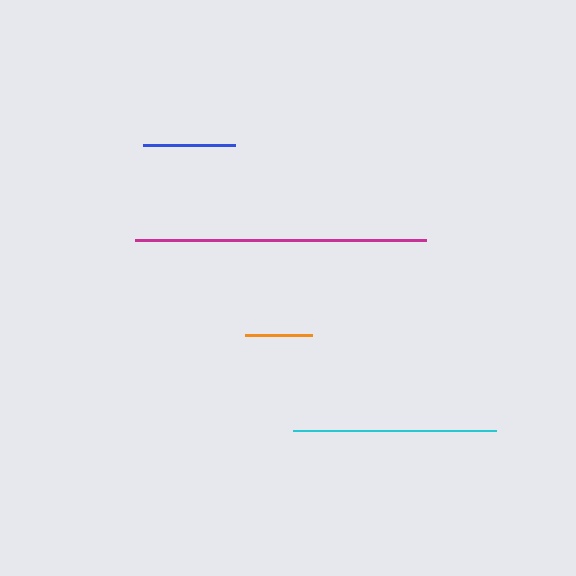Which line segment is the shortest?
The orange line is the shortest at approximately 68 pixels.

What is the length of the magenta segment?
The magenta segment is approximately 291 pixels long.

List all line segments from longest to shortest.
From longest to shortest: magenta, cyan, blue, orange.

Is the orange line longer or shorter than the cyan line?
The cyan line is longer than the orange line.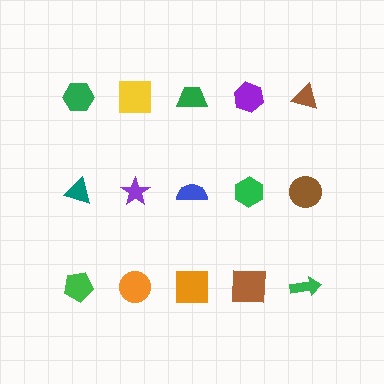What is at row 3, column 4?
A brown square.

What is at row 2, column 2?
A purple star.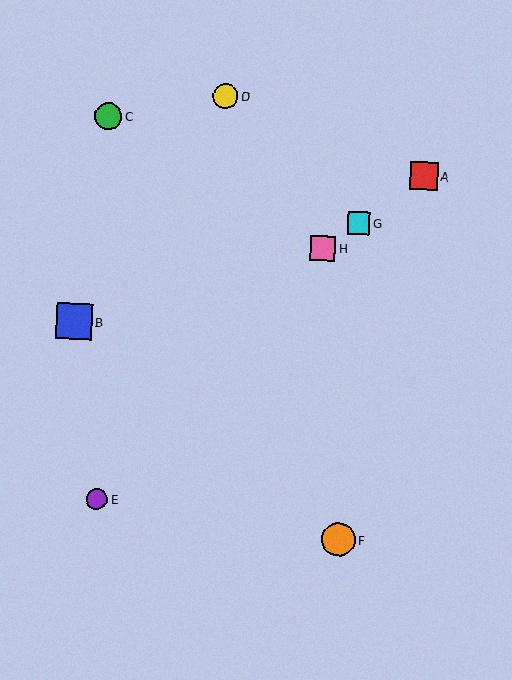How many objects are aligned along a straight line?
3 objects (A, G, H) are aligned along a straight line.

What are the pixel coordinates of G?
Object G is at (358, 223).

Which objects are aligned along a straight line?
Objects A, G, H are aligned along a straight line.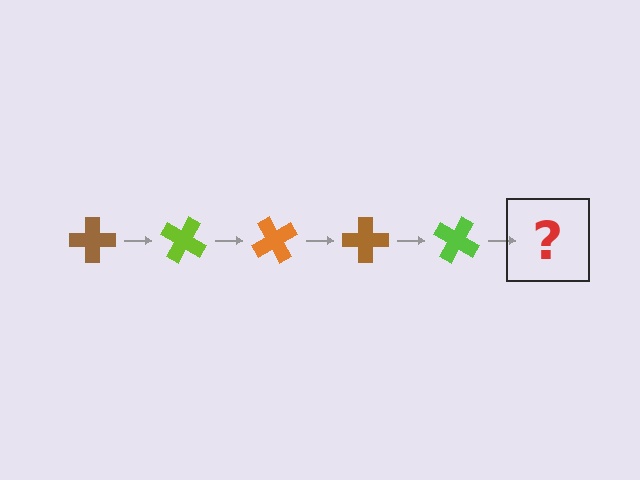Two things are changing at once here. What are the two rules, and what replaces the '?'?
The two rules are that it rotates 30 degrees each step and the color cycles through brown, lime, and orange. The '?' should be an orange cross, rotated 150 degrees from the start.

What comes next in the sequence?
The next element should be an orange cross, rotated 150 degrees from the start.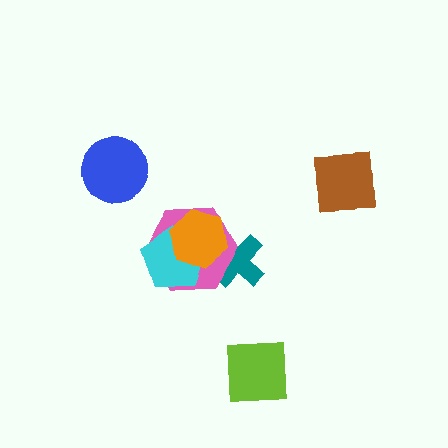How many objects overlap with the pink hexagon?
3 objects overlap with the pink hexagon.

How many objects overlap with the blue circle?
0 objects overlap with the blue circle.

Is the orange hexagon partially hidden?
No, no other shape covers it.